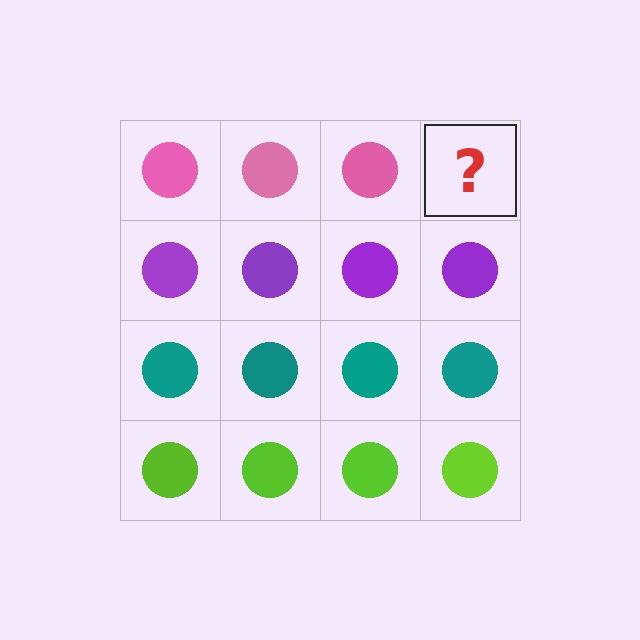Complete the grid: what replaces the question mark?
The question mark should be replaced with a pink circle.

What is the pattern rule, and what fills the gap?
The rule is that each row has a consistent color. The gap should be filled with a pink circle.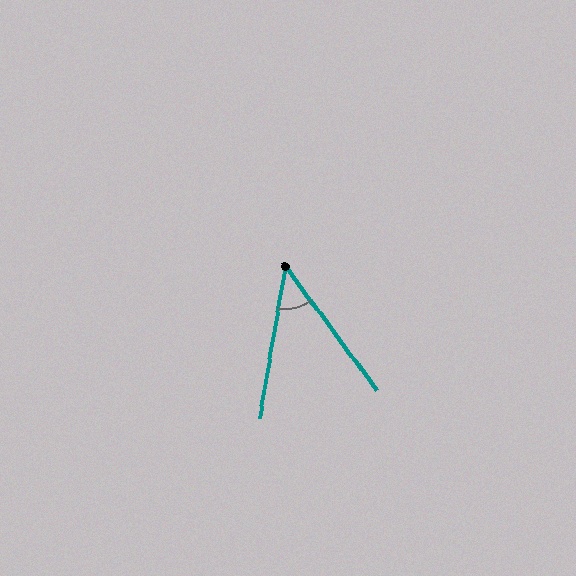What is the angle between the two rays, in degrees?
Approximately 46 degrees.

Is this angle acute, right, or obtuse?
It is acute.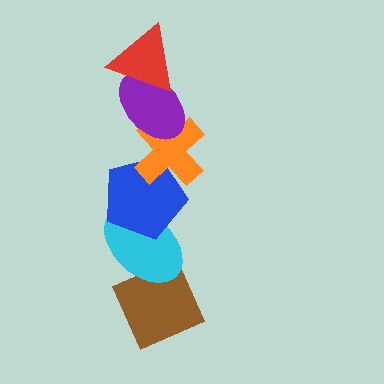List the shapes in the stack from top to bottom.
From top to bottom: the red triangle, the purple ellipse, the orange cross, the blue pentagon, the cyan ellipse, the brown diamond.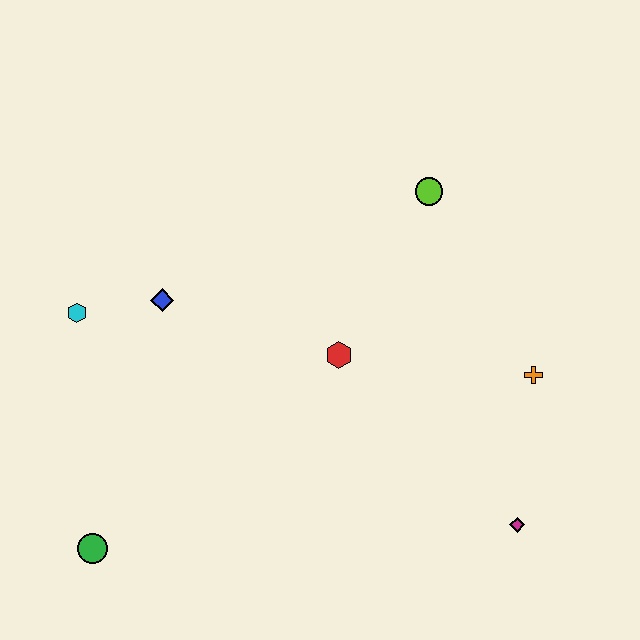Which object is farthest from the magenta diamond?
The cyan hexagon is farthest from the magenta diamond.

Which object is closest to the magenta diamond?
The orange cross is closest to the magenta diamond.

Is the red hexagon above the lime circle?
No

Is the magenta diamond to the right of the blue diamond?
Yes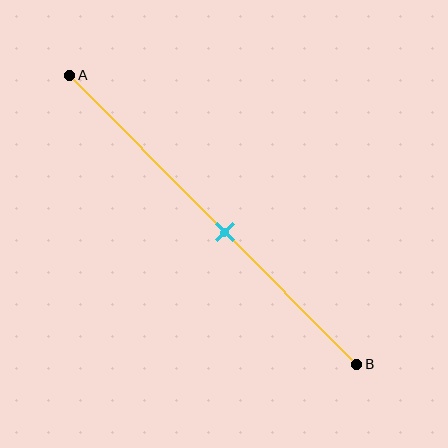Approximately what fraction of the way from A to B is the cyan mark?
The cyan mark is approximately 55% of the way from A to B.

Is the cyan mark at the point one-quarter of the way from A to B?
No, the mark is at about 55% from A, not at the 25% one-quarter point.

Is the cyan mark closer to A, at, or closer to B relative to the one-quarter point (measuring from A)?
The cyan mark is closer to point B than the one-quarter point of segment AB.